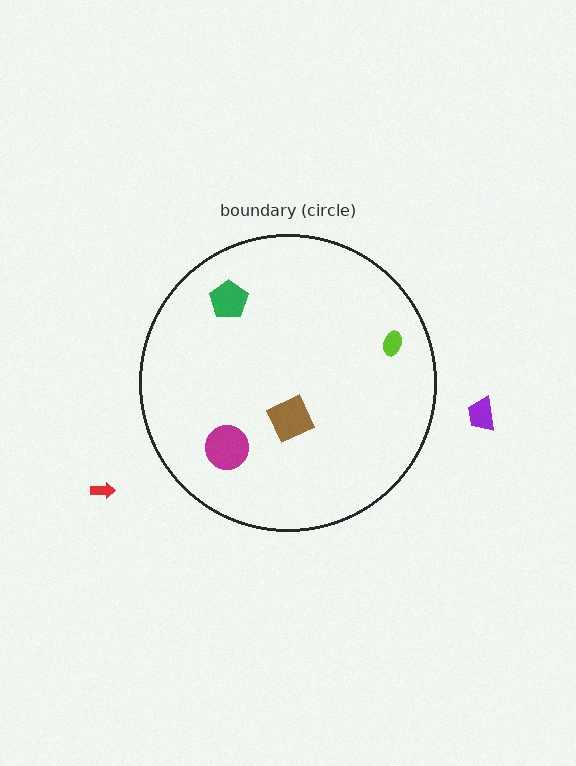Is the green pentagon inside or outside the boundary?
Inside.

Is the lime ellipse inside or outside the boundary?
Inside.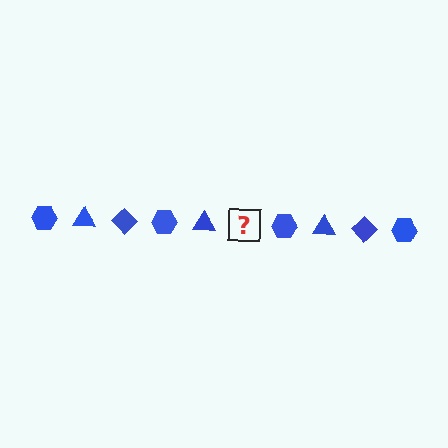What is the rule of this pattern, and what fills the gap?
The rule is that the pattern cycles through hexagon, triangle, diamond shapes in blue. The gap should be filled with a blue diamond.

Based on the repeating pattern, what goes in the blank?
The blank should be a blue diamond.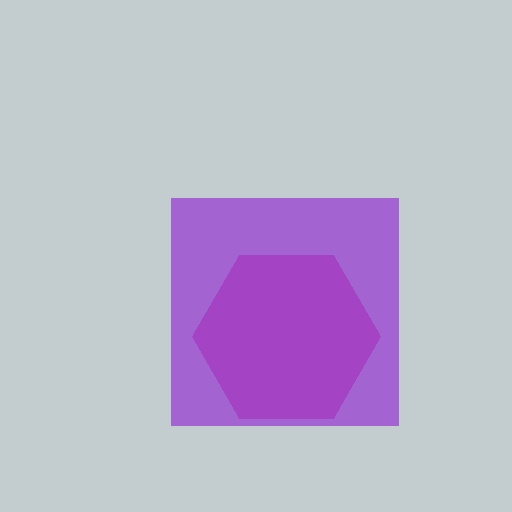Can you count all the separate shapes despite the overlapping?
Yes, there are 2 separate shapes.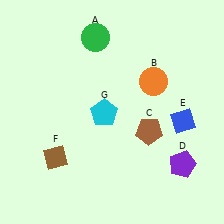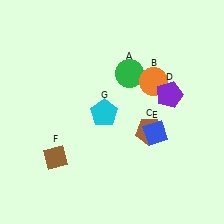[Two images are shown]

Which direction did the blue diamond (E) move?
The blue diamond (E) moved left.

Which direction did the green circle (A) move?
The green circle (A) moved down.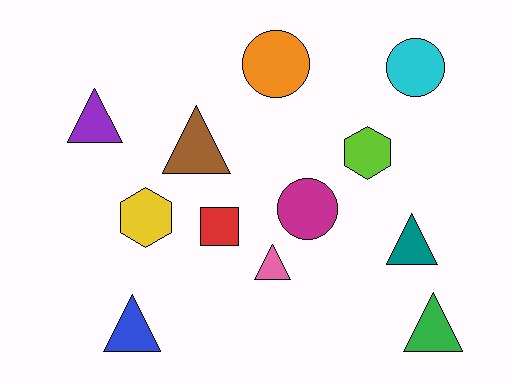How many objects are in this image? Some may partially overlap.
There are 12 objects.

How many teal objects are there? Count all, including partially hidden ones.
There is 1 teal object.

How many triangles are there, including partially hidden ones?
There are 6 triangles.